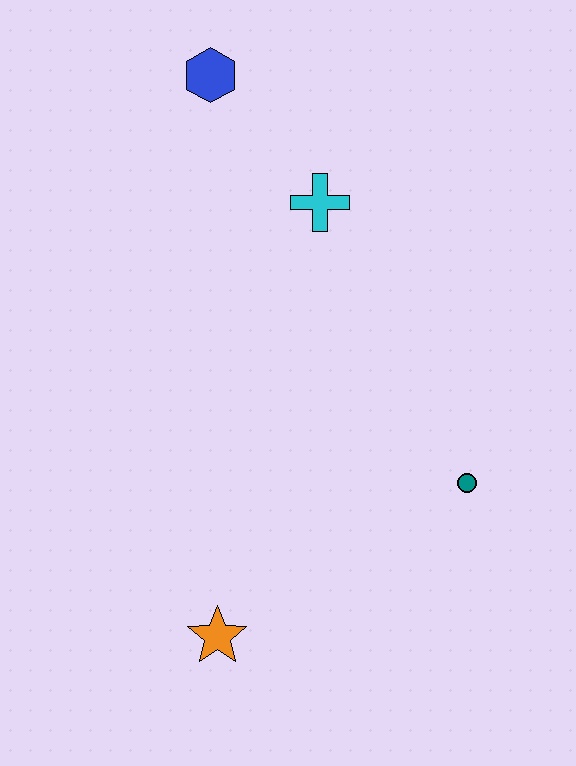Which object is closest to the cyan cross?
The blue hexagon is closest to the cyan cross.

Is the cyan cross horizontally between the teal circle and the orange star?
Yes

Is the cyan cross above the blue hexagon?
No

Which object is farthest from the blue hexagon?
The orange star is farthest from the blue hexagon.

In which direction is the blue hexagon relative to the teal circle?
The blue hexagon is above the teal circle.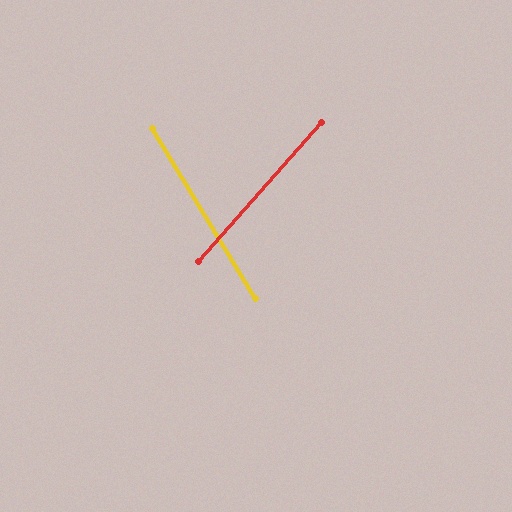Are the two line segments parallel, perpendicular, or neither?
Neither parallel nor perpendicular — they differ by about 73°.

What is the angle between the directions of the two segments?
Approximately 73 degrees.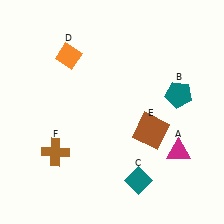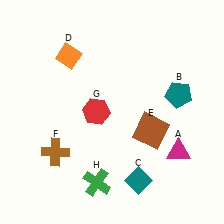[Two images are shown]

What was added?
A red hexagon (G), a green cross (H) were added in Image 2.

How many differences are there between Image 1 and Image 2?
There are 2 differences between the two images.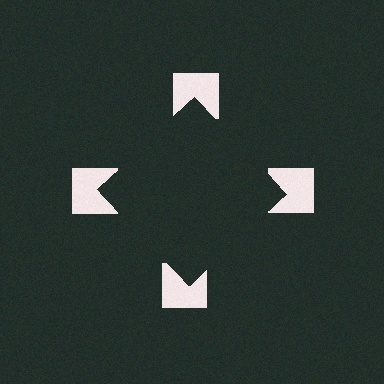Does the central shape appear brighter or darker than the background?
It typically appears slightly darker than the background, even though no actual brightness change is drawn.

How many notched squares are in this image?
There are 4 — one at each vertex of the illusory square.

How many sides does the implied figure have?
4 sides.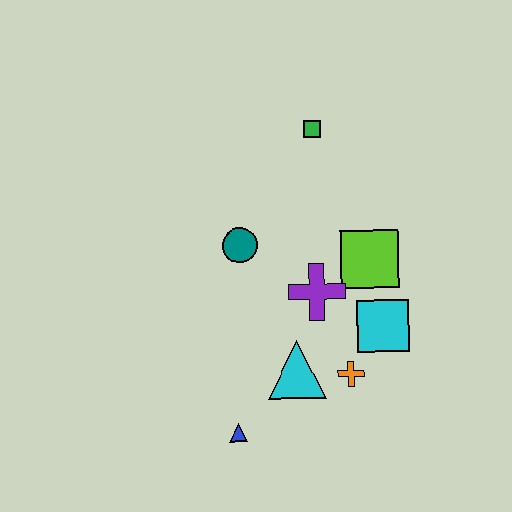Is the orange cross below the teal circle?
Yes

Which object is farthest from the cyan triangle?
The green square is farthest from the cyan triangle.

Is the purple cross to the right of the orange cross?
No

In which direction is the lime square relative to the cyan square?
The lime square is above the cyan square.